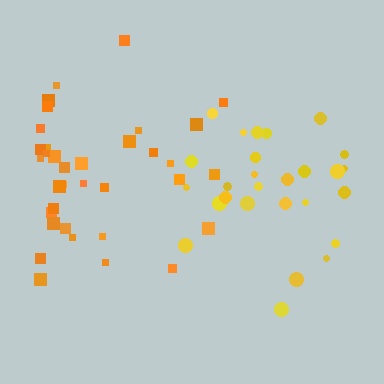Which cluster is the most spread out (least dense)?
Yellow.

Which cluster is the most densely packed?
Orange.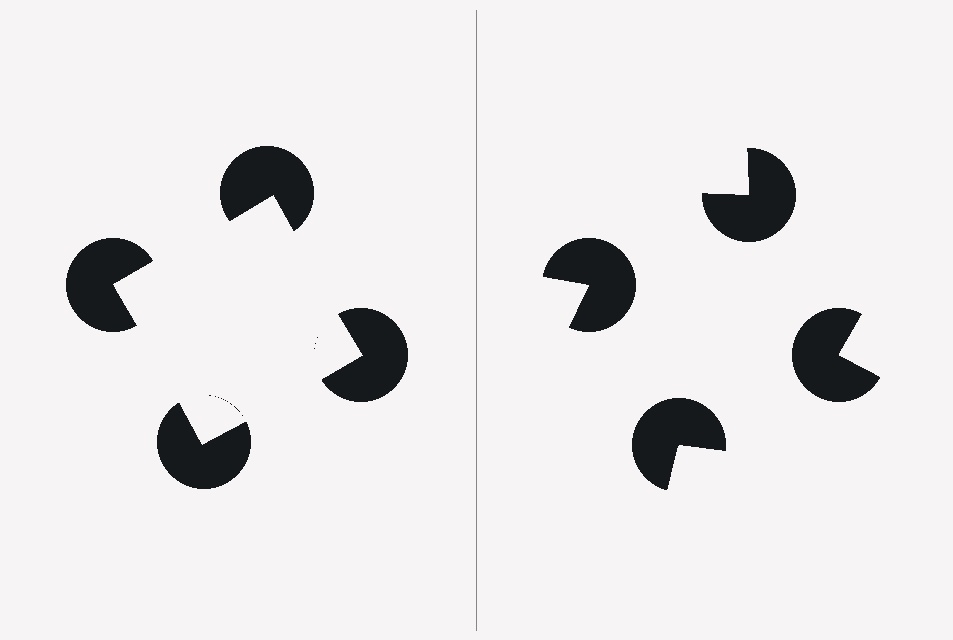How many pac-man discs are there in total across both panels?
8 — 4 on each side.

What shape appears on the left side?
An illusory square.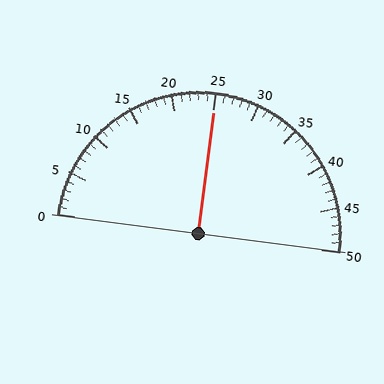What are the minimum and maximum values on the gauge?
The gauge ranges from 0 to 50.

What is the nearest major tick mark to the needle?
The nearest major tick mark is 25.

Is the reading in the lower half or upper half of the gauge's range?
The reading is in the upper half of the range (0 to 50).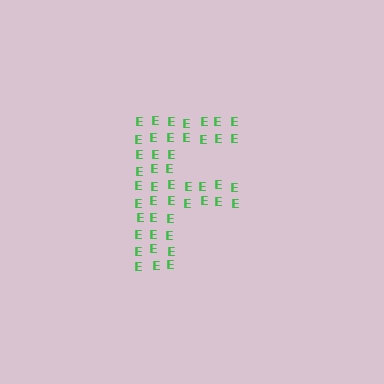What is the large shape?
The large shape is the letter F.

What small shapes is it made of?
It is made of small letter E's.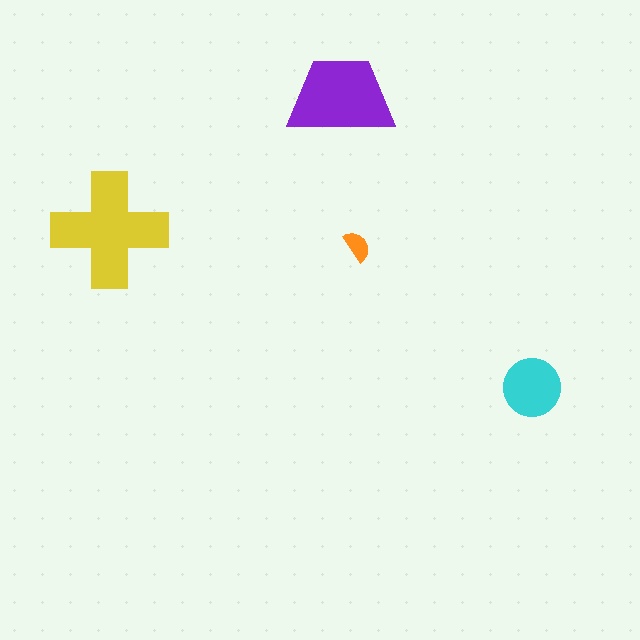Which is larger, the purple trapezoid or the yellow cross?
The yellow cross.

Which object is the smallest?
The orange semicircle.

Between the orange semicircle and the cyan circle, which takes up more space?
The cyan circle.